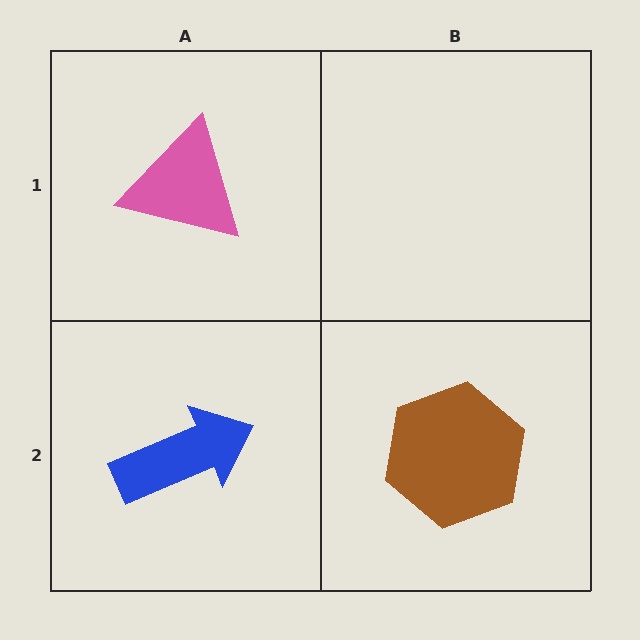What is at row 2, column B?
A brown hexagon.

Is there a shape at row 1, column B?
No, that cell is empty.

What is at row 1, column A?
A pink triangle.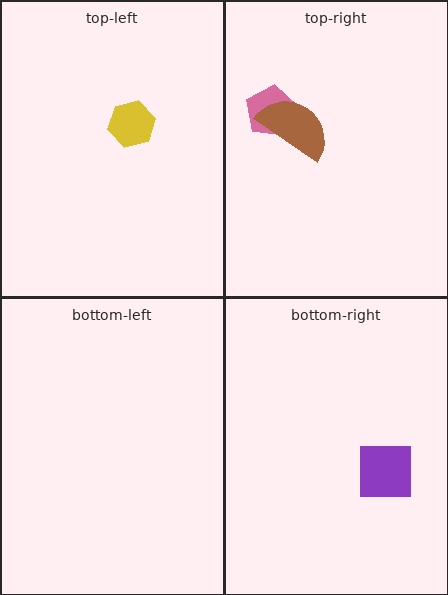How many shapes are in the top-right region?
2.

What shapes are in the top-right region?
The pink pentagon, the brown semicircle.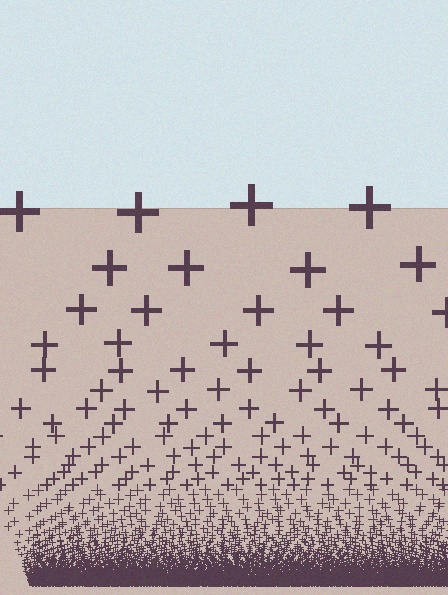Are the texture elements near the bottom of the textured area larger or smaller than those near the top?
Smaller. The gradient is inverted — elements near the bottom are smaller and denser.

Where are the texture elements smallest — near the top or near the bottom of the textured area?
Near the bottom.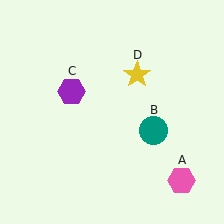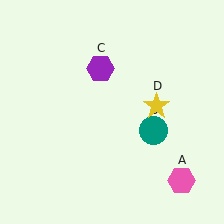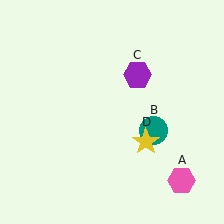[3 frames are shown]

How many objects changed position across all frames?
2 objects changed position: purple hexagon (object C), yellow star (object D).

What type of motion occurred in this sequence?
The purple hexagon (object C), yellow star (object D) rotated clockwise around the center of the scene.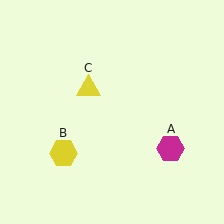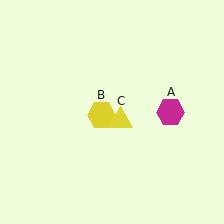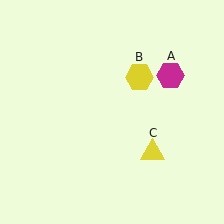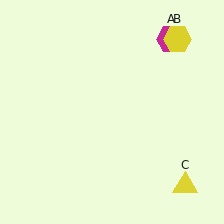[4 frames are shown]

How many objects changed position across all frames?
3 objects changed position: magenta hexagon (object A), yellow hexagon (object B), yellow triangle (object C).